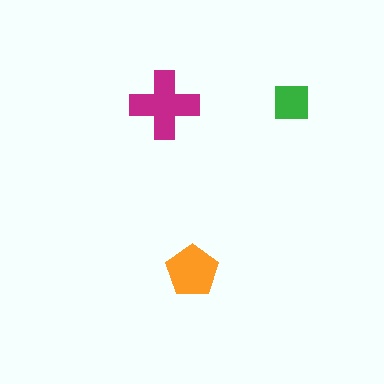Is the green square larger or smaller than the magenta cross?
Smaller.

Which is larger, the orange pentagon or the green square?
The orange pentagon.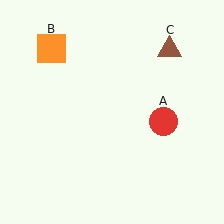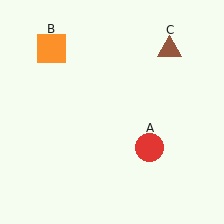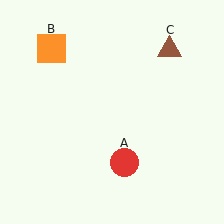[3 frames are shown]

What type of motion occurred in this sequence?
The red circle (object A) rotated clockwise around the center of the scene.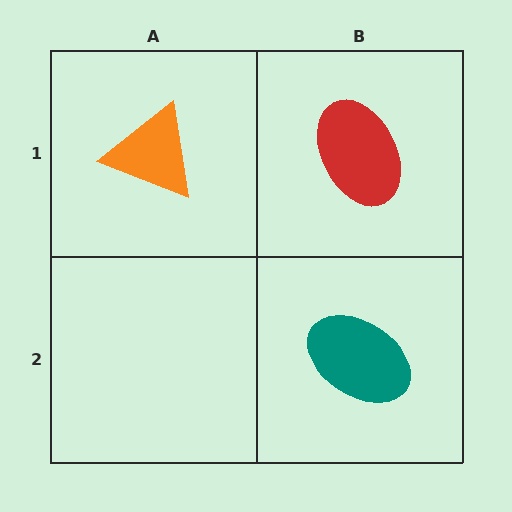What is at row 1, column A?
An orange triangle.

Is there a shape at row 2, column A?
No, that cell is empty.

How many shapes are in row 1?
2 shapes.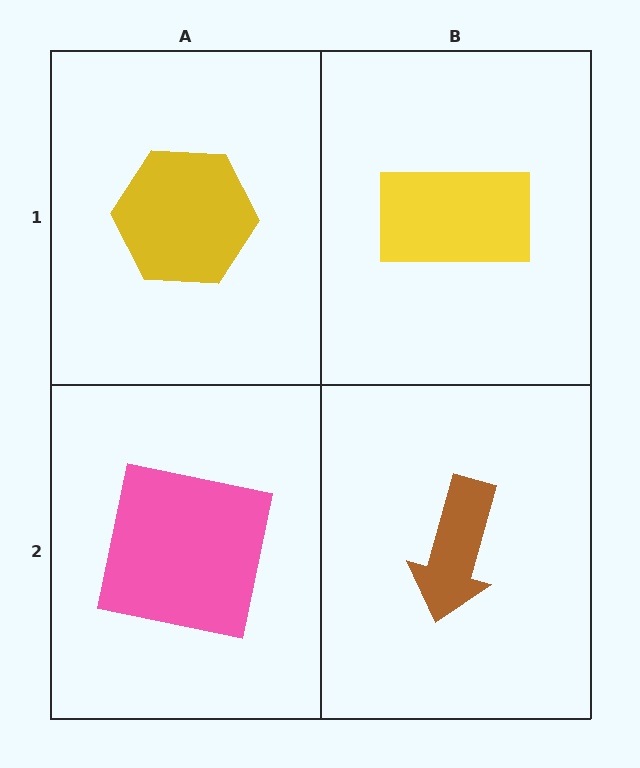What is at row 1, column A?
A yellow hexagon.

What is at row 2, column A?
A pink square.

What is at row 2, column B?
A brown arrow.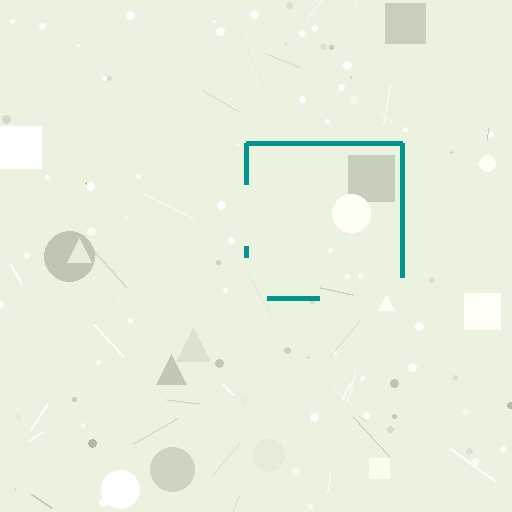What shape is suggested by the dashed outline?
The dashed outline suggests a square.